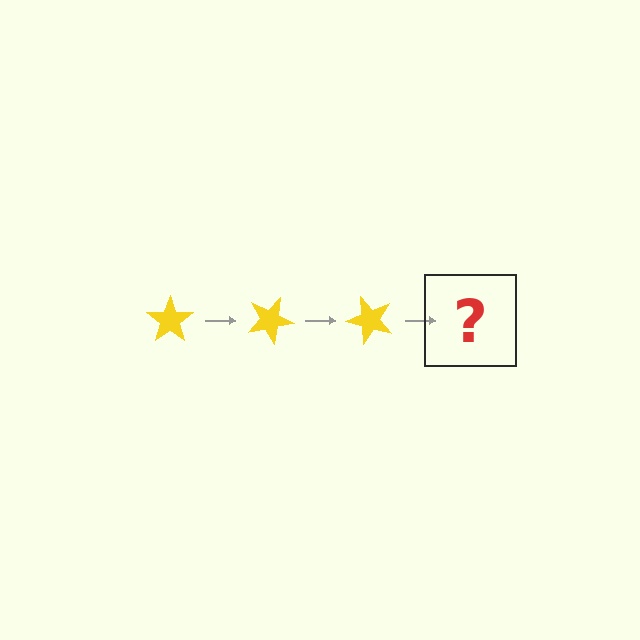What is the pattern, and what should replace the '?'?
The pattern is that the star rotates 25 degrees each step. The '?' should be a yellow star rotated 75 degrees.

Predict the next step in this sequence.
The next step is a yellow star rotated 75 degrees.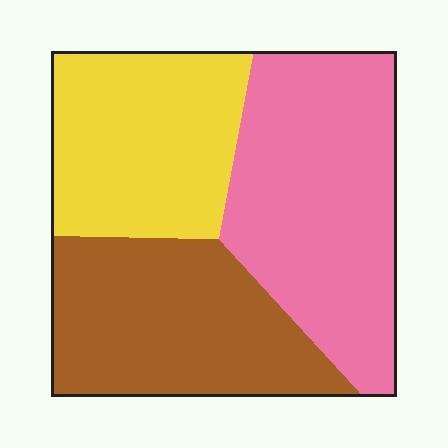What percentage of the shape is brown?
Brown covers about 30% of the shape.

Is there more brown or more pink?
Pink.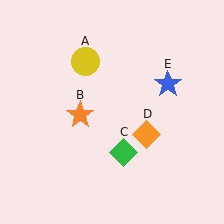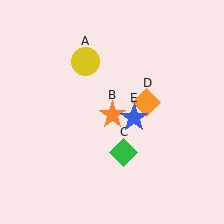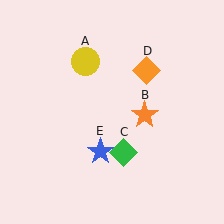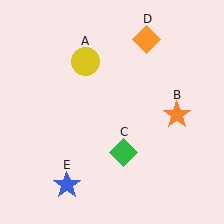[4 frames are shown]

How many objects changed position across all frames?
3 objects changed position: orange star (object B), orange diamond (object D), blue star (object E).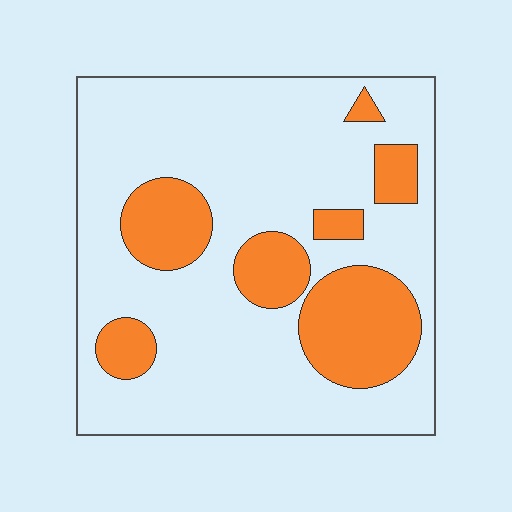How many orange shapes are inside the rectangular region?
7.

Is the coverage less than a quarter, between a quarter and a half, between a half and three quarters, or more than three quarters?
Less than a quarter.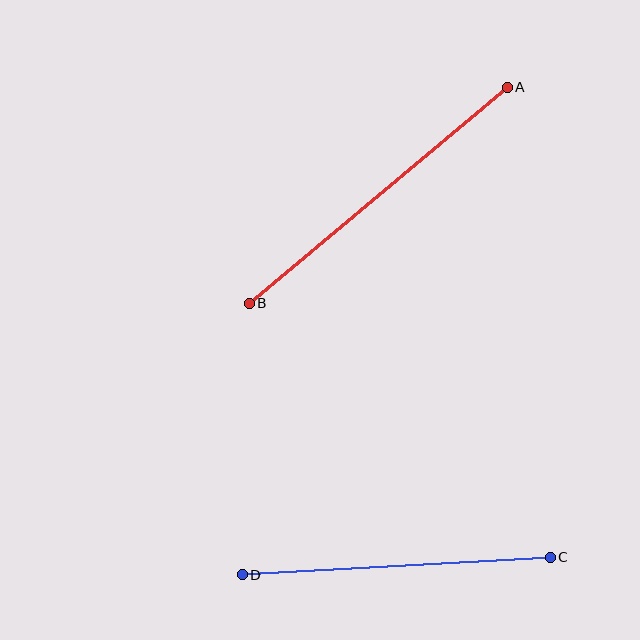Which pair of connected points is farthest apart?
Points A and B are farthest apart.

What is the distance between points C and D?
The distance is approximately 308 pixels.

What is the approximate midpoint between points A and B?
The midpoint is at approximately (378, 195) pixels.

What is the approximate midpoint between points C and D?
The midpoint is at approximately (396, 566) pixels.